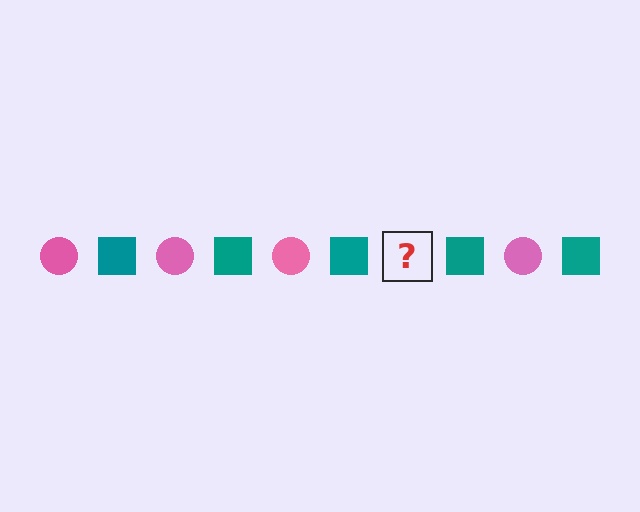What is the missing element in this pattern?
The missing element is a pink circle.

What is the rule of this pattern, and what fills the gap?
The rule is that the pattern alternates between pink circle and teal square. The gap should be filled with a pink circle.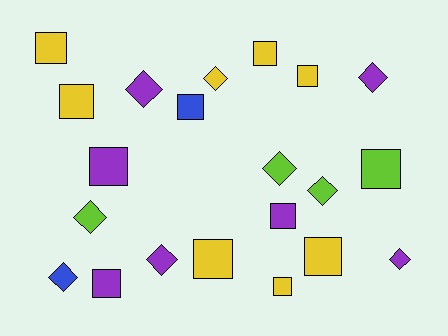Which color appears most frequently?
Yellow, with 8 objects.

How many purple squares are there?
There are 3 purple squares.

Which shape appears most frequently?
Square, with 12 objects.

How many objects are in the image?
There are 21 objects.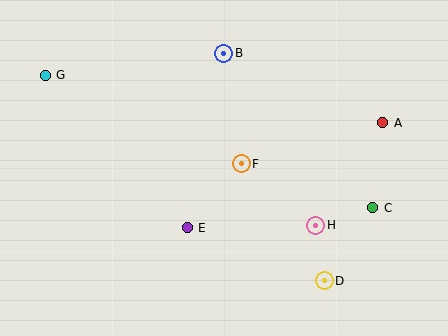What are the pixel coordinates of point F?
Point F is at (241, 164).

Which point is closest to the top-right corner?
Point A is closest to the top-right corner.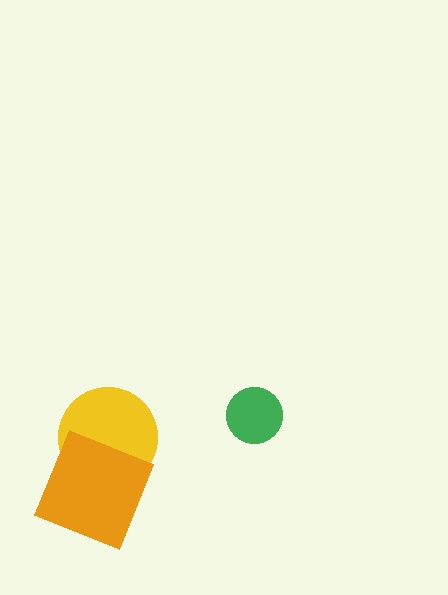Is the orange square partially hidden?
No, no other shape covers it.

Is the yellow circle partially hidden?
Yes, it is partially covered by another shape.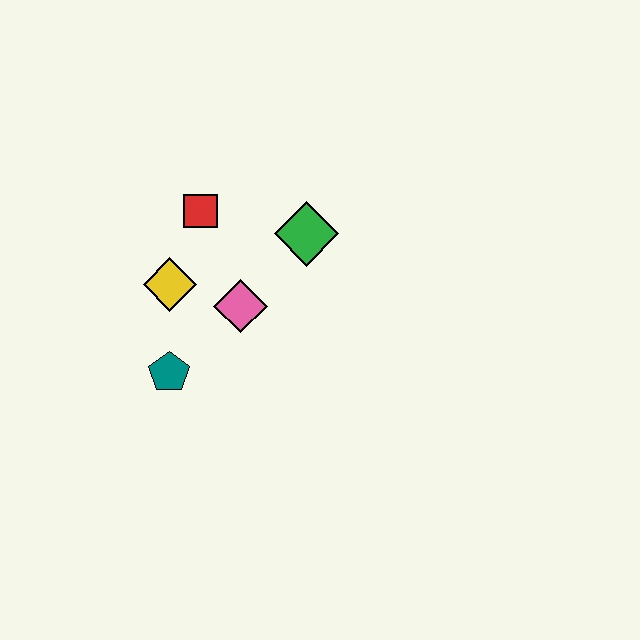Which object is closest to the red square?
The yellow diamond is closest to the red square.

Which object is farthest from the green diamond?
The teal pentagon is farthest from the green diamond.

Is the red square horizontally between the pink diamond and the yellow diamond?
Yes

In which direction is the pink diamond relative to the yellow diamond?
The pink diamond is to the right of the yellow diamond.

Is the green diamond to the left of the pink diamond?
No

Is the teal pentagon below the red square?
Yes